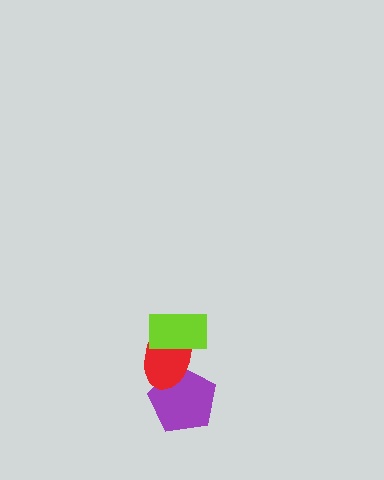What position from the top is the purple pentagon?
The purple pentagon is 3rd from the top.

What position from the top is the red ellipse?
The red ellipse is 2nd from the top.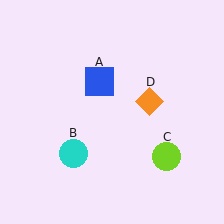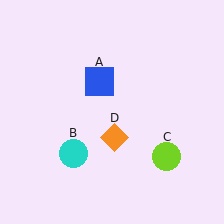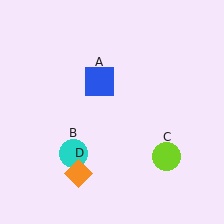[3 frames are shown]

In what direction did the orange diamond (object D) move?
The orange diamond (object D) moved down and to the left.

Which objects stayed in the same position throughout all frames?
Blue square (object A) and cyan circle (object B) and lime circle (object C) remained stationary.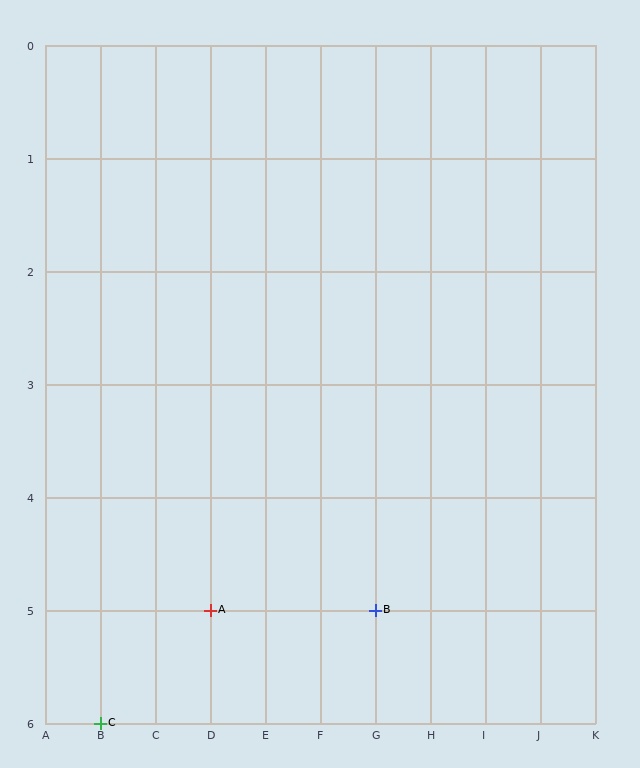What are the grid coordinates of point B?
Point B is at grid coordinates (G, 5).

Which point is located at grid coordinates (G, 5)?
Point B is at (G, 5).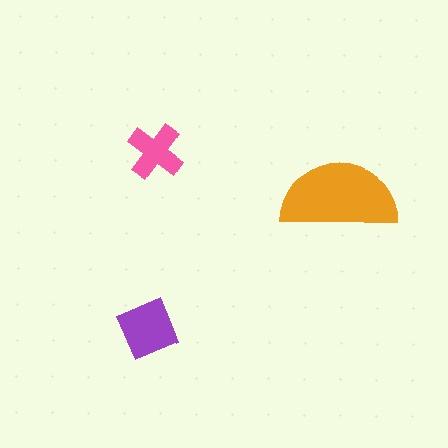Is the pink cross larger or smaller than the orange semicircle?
Smaller.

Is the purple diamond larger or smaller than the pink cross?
Larger.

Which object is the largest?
The orange semicircle.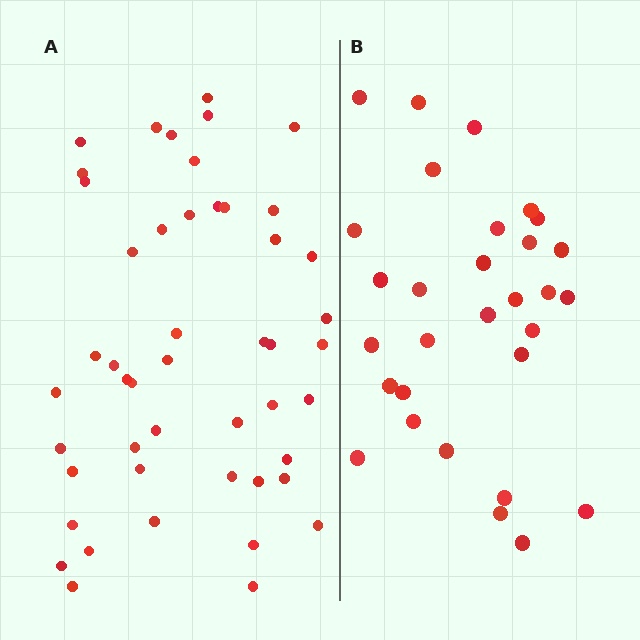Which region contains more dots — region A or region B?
Region A (the left region) has more dots.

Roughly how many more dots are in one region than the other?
Region A has approximately 20 more dots than region B.